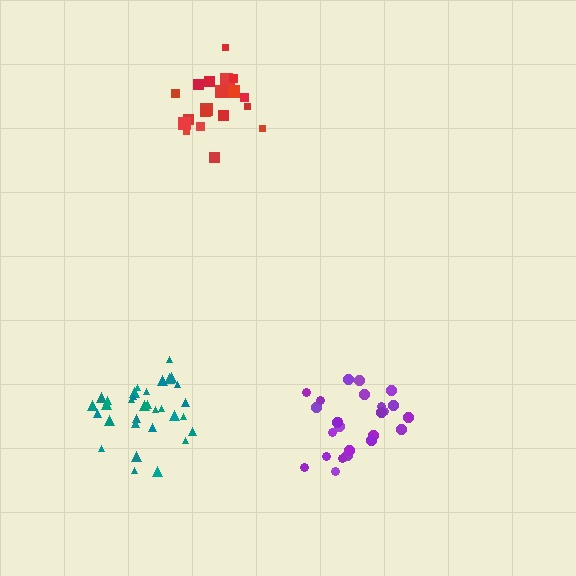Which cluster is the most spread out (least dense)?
Purple.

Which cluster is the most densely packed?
Teal.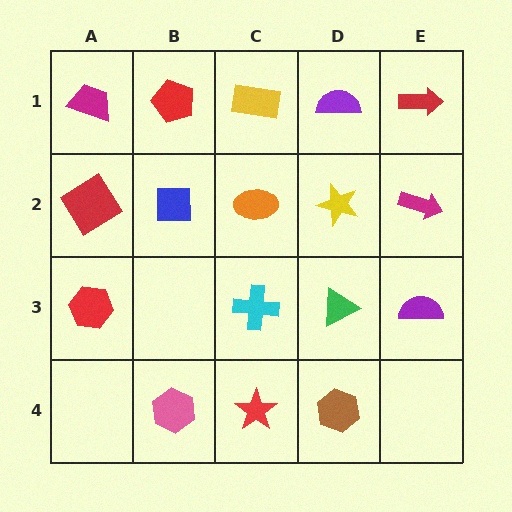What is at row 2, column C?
An orange ellipse.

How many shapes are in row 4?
3 shapes.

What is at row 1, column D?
A purple semicircle.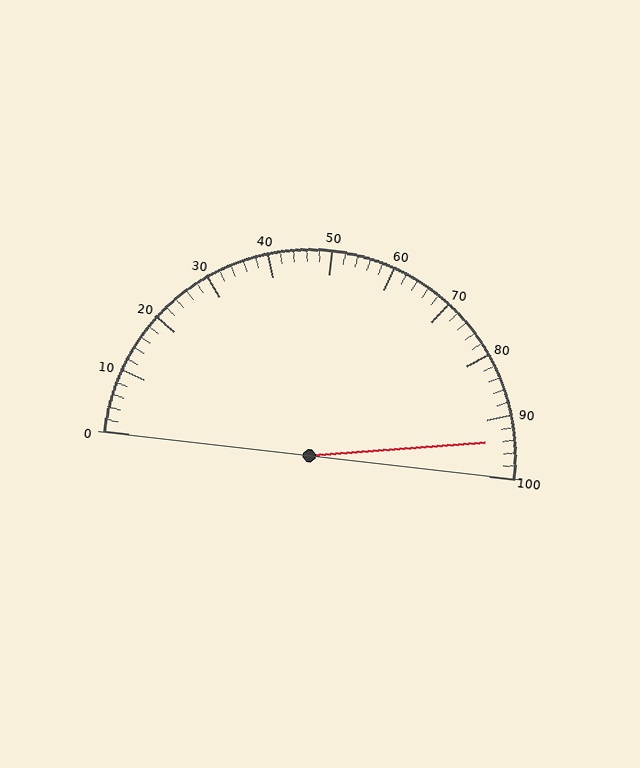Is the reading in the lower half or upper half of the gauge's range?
The reading is in the upper half of the range (0 to 100).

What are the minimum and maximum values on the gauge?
The gauge ranges from 0 to 100.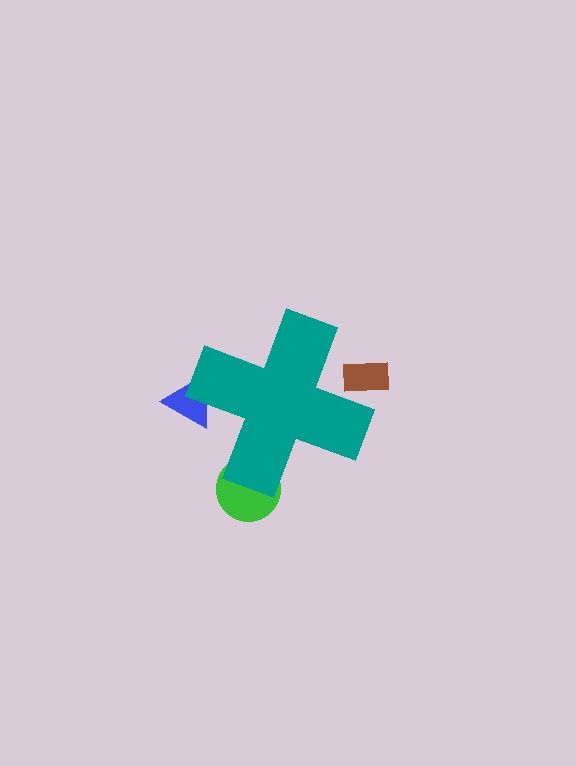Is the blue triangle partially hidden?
Yes, the blue triangle is partially hidden behind the teal cross.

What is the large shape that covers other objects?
A teal cross.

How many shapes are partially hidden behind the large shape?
3 shapes are partially hidden.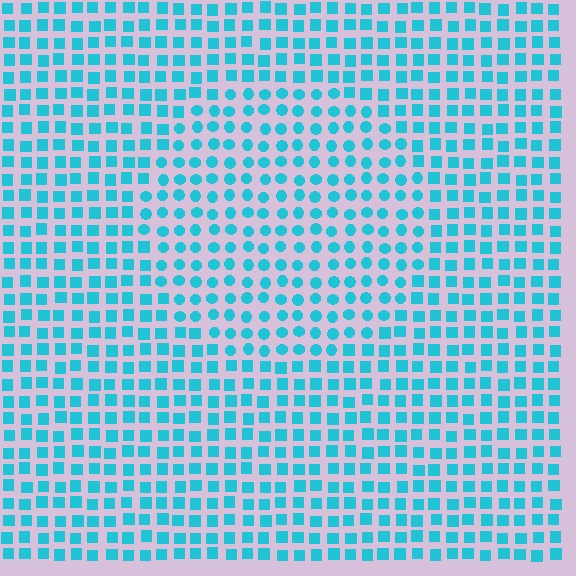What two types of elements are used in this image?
The image uses circles inside the circle region and squares outside it.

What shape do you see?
I see a circle.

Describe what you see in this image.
The image is filled with small cyan elements arranged in a uniform grid. A circle-shaped region contains circles, while the surrounding area contains squares. The boundary is defined purely by the change in element shape.